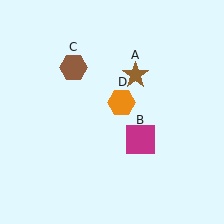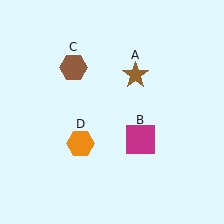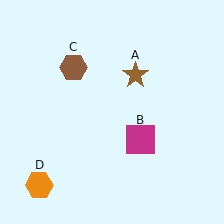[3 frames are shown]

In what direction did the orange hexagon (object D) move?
The orange hexagon (object D) moved down and to the left.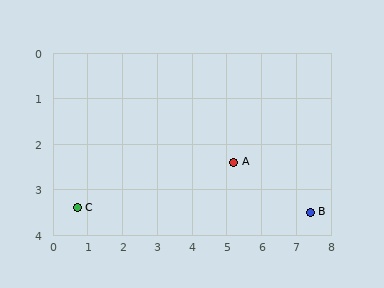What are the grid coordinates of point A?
Point A is at approximately (5.2, 2.4).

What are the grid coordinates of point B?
Point B is at approximately (7.4, 3.5).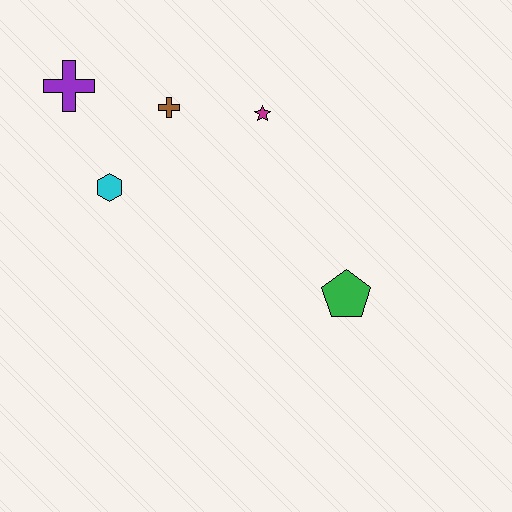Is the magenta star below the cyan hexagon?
No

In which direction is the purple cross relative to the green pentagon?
The purple cross is to the left of the green pentagon.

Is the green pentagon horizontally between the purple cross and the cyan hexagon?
No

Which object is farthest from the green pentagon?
The purple cross is farthest from the green pentagon.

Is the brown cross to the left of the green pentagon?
Yes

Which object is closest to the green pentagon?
The magenta star is closest to the green pentagon.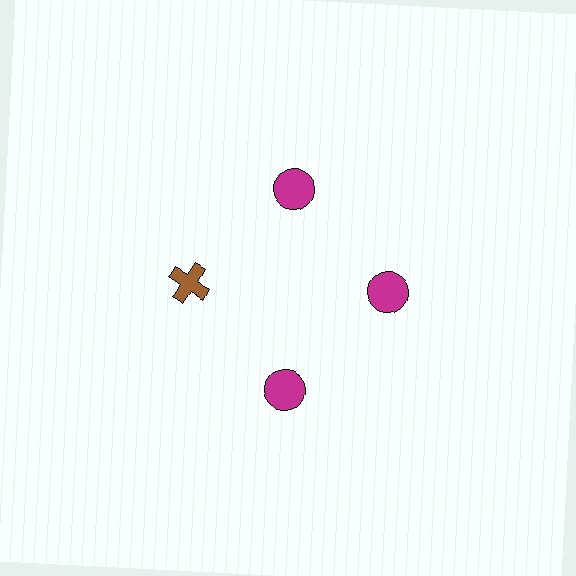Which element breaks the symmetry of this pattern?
The brown cross at roughly the 9 o'clock position breaks the symmetry. All other shapes are magenta circles.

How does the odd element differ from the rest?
It differs in both color (brown instead of magenta) and shape (cross instead of circle).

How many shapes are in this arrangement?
There are 4 shapes arranged in a ring pattern.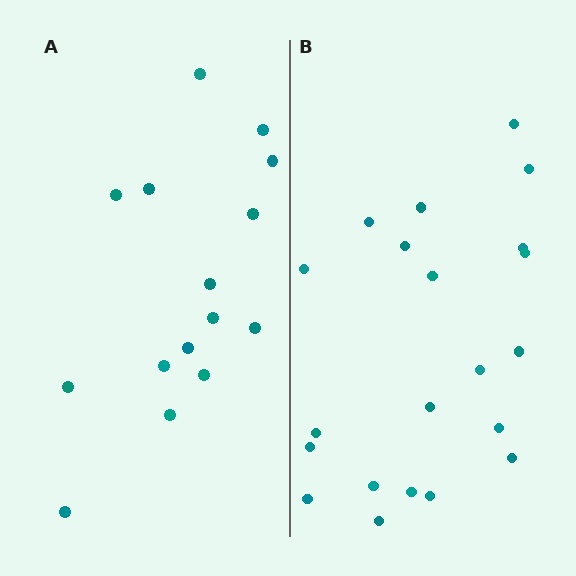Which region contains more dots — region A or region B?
Region B (the right region) has more dots.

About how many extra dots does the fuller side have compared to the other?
Region B has about 6 more dots than region A.